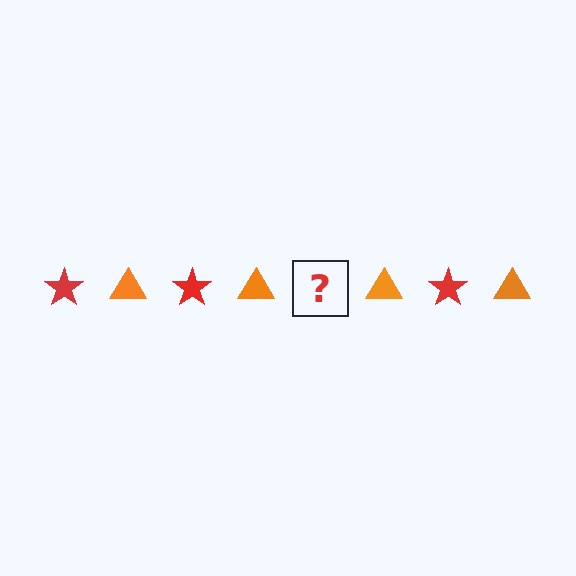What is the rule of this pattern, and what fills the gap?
The rule is that the pattern alternates between red star and orange triangle. The gap should be filled with a red star.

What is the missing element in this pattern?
The missing element is a red star.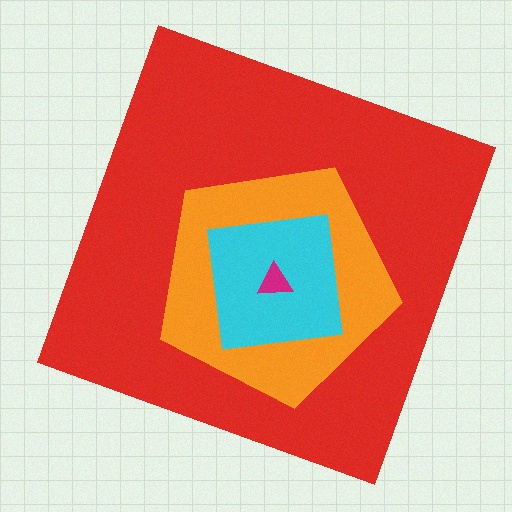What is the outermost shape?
The red square.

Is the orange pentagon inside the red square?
Yes.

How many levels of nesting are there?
4.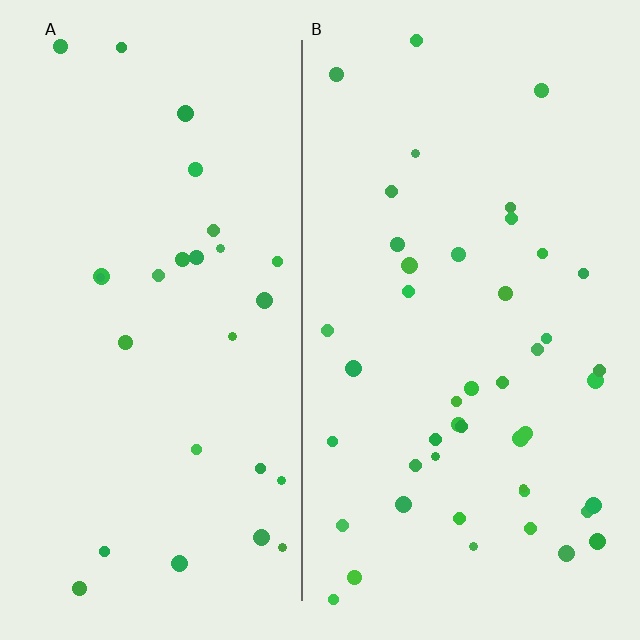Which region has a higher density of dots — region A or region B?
B (the right).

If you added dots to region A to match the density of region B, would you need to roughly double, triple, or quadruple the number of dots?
Approximately double.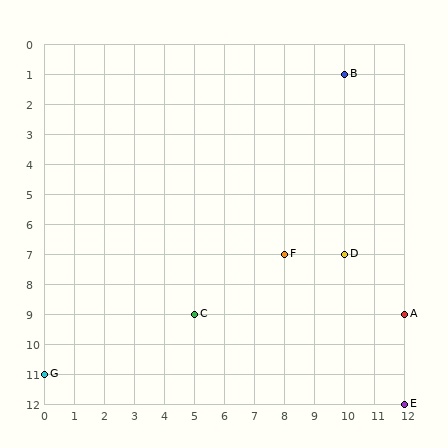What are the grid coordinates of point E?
Point E is at grid coordinates (12, 12).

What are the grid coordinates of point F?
Point F is at grid coordinates (8, 7).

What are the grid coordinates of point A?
Point A is at grid coordinates (12, 9).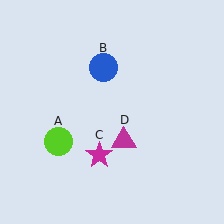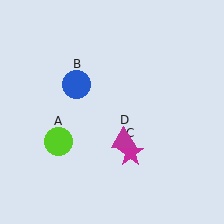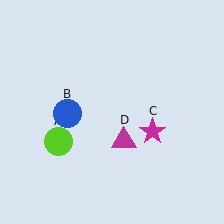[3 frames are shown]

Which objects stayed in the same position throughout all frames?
Lime circle (object A) and magenta triangle (object D) remained stationary.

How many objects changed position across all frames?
2 objects changed position: blue circle (object B), magenta star (object C).